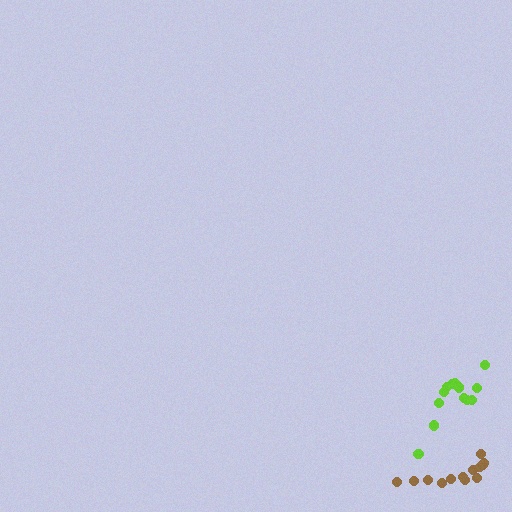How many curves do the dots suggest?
There are 2 distinct paths.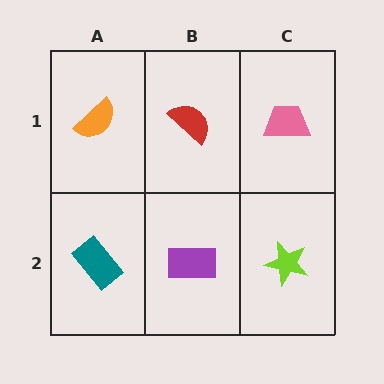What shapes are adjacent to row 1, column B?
A purple rectangle (row 2, column B), an orange semicircle (row 1, column A), a pink trapezoid (row 1, column C).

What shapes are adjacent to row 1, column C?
A lime star (row 2, column C), a red semicircle (row 1, column B).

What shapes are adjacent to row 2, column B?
A red semicircle (row 1, column B), a teal rectangle (row 2, column A), a lime star (row 2, column C).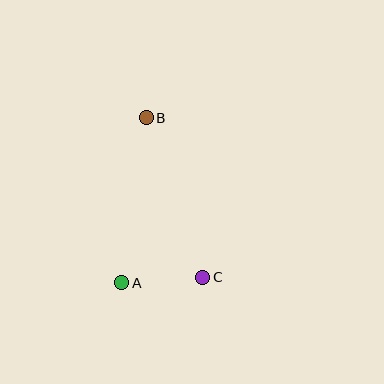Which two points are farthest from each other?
Points B and C are farthest from each other.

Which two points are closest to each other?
Points A and C are closest to each other.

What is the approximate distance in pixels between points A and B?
The distance between A and B is approximately 167 pixels.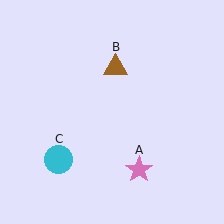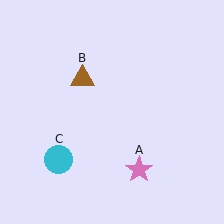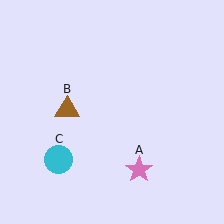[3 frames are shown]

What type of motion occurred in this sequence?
The brown triangle (object B) rotated counterclockwise around the center of the scene.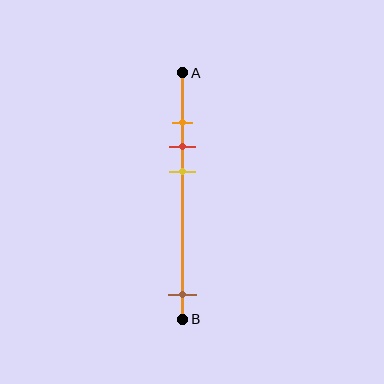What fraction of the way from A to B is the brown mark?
The brown mark is approximately 90% (0.9) of the way from A to B.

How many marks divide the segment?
There are 4 marks dividing the segment.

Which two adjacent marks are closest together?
The orange and red marks are the closest adjacent pair.